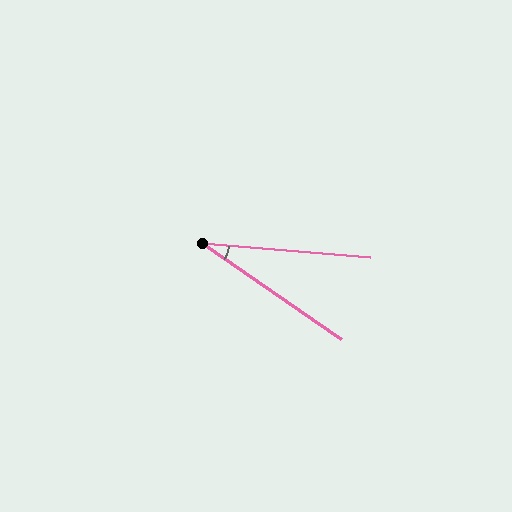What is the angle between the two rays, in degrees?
Approximately 30 degrees.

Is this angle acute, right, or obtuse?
It is acute.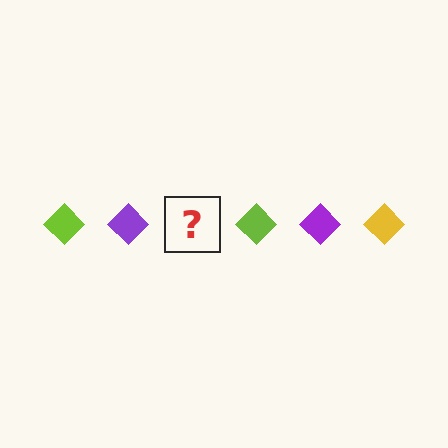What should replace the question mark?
The question mark should be replaced with a yellow diamond.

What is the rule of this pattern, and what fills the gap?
The rule is that the pattern cycles through lime, purple, yellow diamonds. The gap should be filled with a yellow diamond.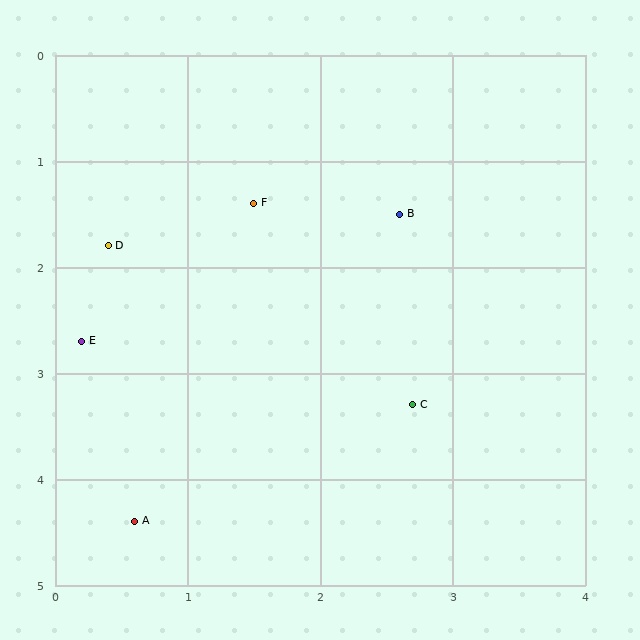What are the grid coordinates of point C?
Point C is at approximately (2.7, 3.3).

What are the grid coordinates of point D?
Point D is at approximately (0.4, 1.8).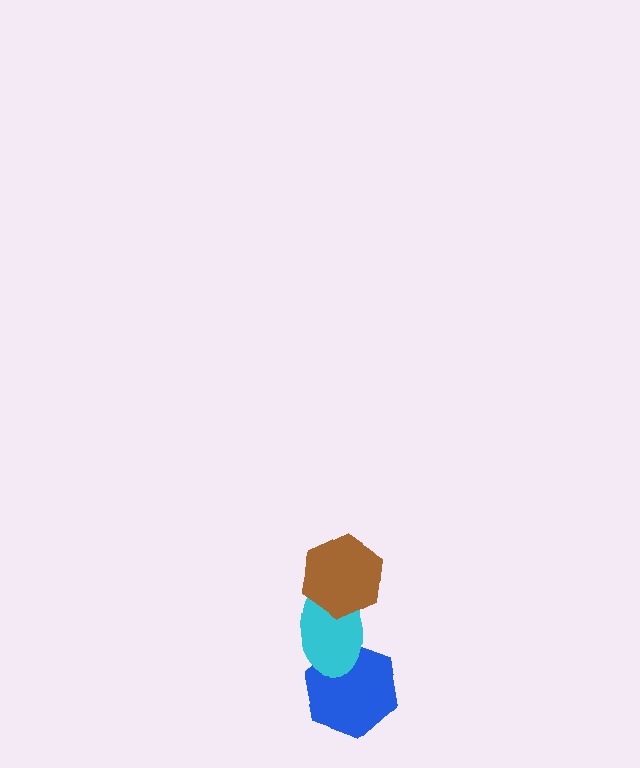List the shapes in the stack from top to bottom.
From top to bottom: the brown hexagon, the cyan ellipse, the blue hexagon.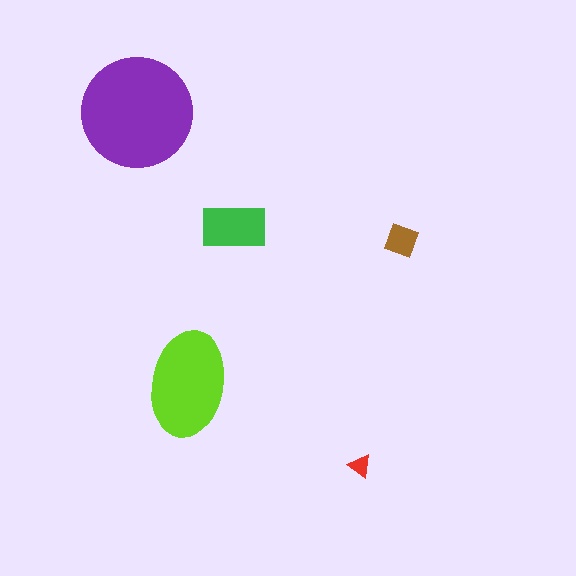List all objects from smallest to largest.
The red triangle, the brown diamond, the green rectangle, the lime ellipse, the purple circle.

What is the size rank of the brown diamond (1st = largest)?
4th.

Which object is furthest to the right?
The brown diamond is rightmost.